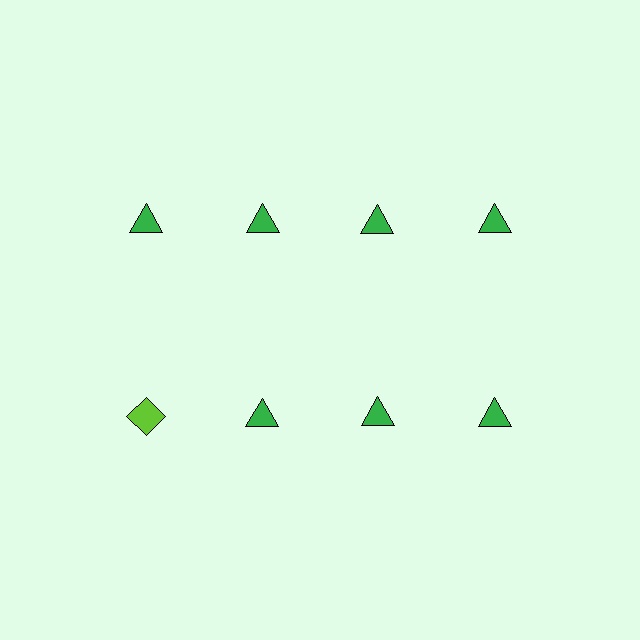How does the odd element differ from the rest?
It differs in both color (lime instead of green) and shape (diamond instead of triangle).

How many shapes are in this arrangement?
There are 8 shapes arranged in a grid pattern.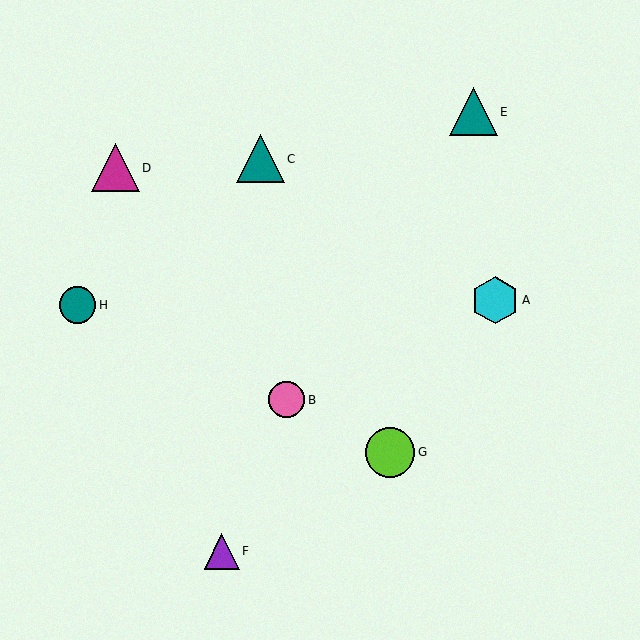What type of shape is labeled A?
Shape A is a cyan hexagon.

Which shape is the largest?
The lime circle (labeled G) is the largest.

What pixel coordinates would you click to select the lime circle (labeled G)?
Click at (390, 452) to select the lime circle G.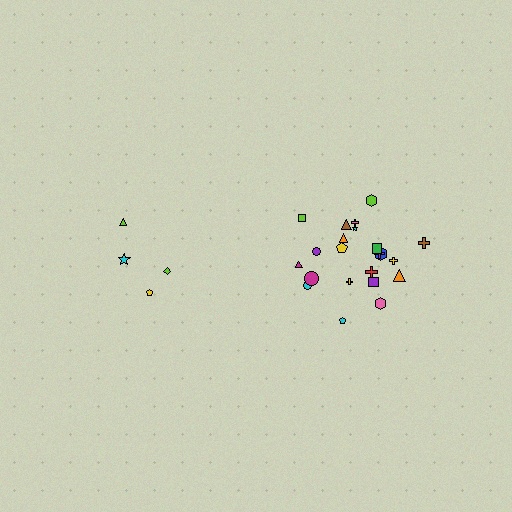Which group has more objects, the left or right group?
The right group.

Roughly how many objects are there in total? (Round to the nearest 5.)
Roughly 25 objects in total.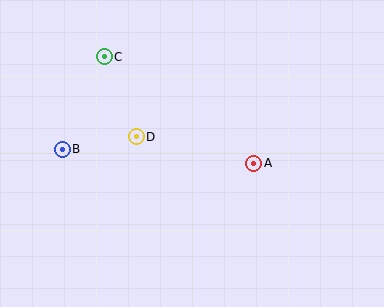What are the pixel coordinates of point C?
Point C is at (104, 57).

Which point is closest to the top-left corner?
Point C is closest to the top-left corner.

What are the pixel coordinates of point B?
Point B is at (62, 149).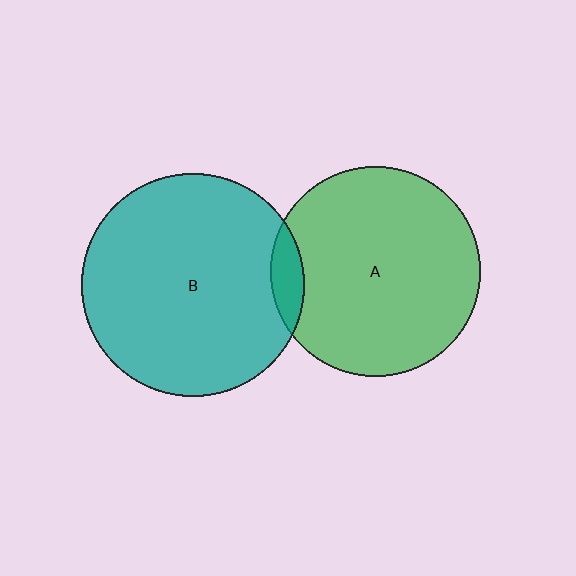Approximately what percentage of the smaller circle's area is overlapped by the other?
Approximately 5%.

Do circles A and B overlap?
Yes.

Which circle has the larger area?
Circle B (teal).